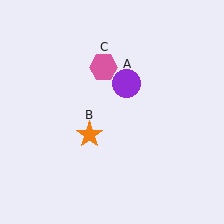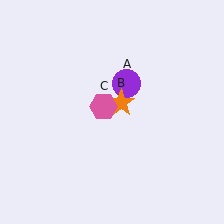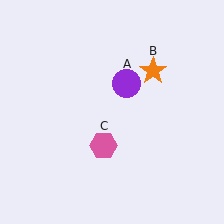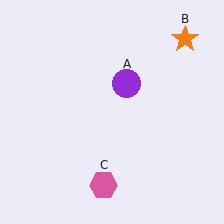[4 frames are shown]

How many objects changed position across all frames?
2 objects changed position: orange star (object B), pink hexagon (object C).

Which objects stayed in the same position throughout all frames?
Purple circle (object A) remained stationary.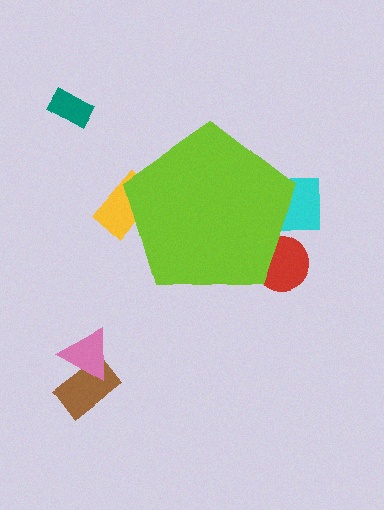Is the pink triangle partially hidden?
No, the pink triangle is fully visible.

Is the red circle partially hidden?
Yes, the red circle is partially hidden behind the lime pentagon.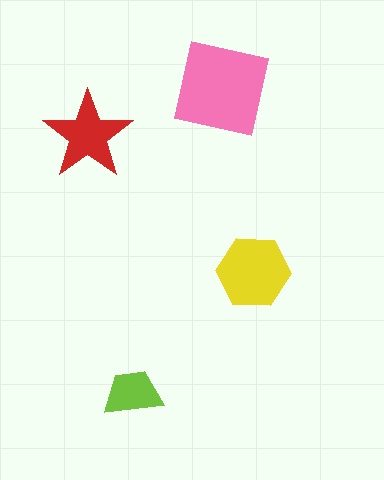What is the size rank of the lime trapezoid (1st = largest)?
4th.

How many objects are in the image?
There are 4 objects in the image.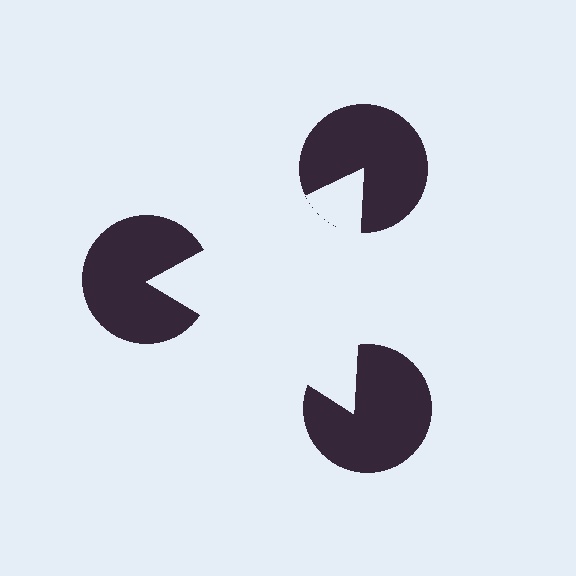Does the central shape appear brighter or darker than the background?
It typically appears slightly brighter than the background, even though no actual brightness change is drawn.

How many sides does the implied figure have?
3 sides.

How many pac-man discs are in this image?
There are 3 — one at each vertex of the illusory triangle.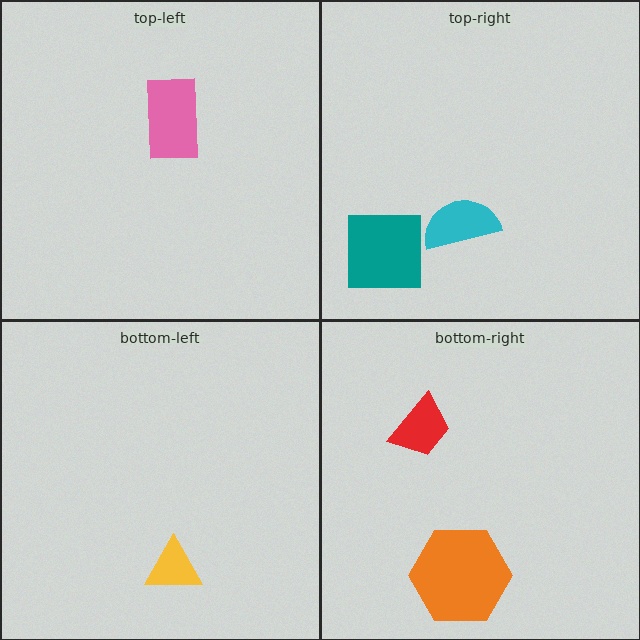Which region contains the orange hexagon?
The bottom-right region.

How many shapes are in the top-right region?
2.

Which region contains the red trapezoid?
The bottom-right region.